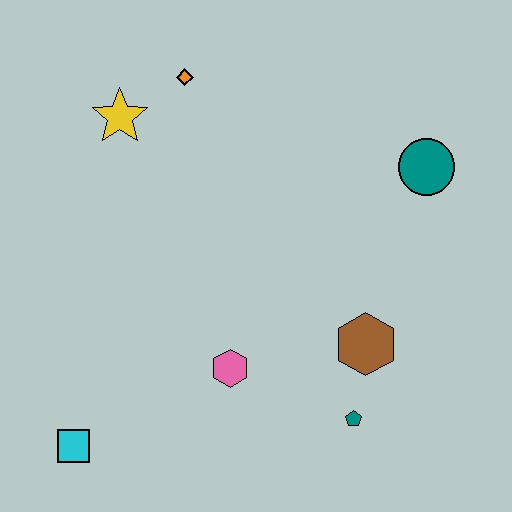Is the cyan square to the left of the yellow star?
Yes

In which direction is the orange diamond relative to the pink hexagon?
The orange diamond is above the pink hexagon.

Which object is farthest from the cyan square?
The teal circle is farthest from the cyan square.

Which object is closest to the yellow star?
The orange diamond is closest to the yellow star.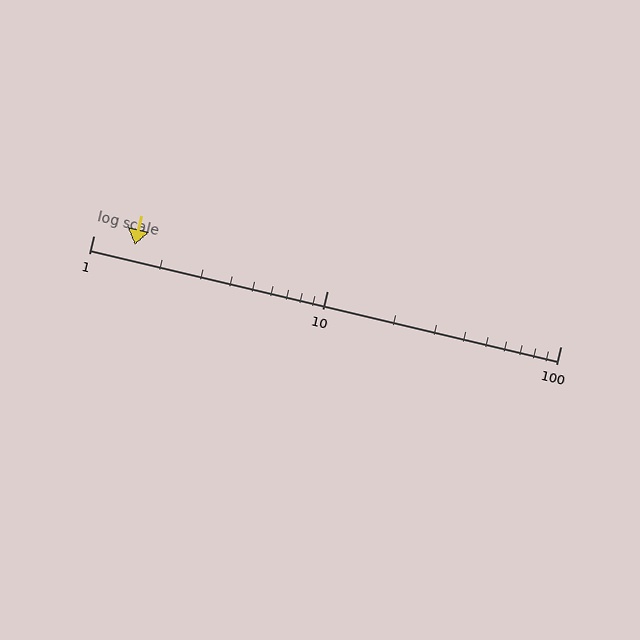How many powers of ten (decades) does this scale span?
The scale spans 2 decades, from 1 to 100.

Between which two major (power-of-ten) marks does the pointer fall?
The pointer is between 1 and 10.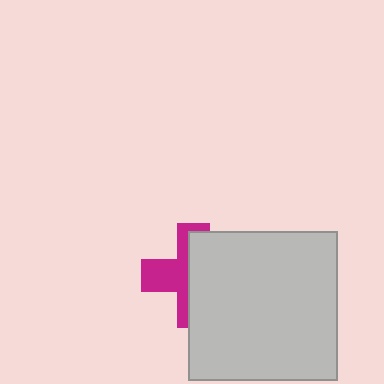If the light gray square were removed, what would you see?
You would see the complete magenta cross.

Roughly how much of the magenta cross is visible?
A small part of it is visible (roughly 42%).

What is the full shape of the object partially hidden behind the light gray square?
The partially hidden object is a magenta cross.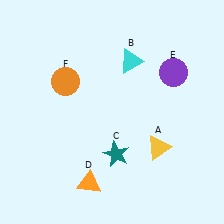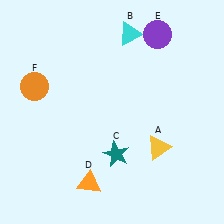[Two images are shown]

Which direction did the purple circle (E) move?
The purple circle (E) moved up.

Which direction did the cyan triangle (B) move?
The cyan triangle (B) moved up.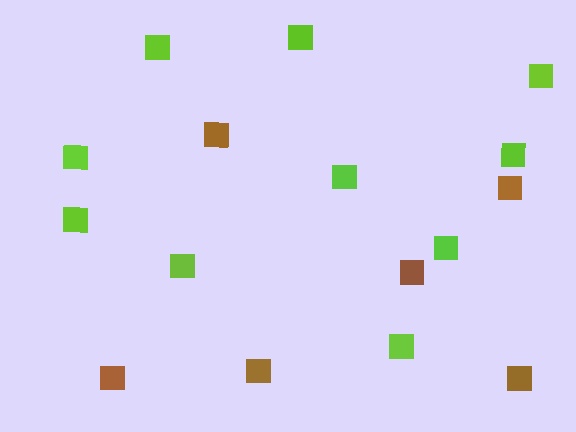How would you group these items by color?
There are 2 groups: one group of brown squares (6) and one group of lime squares (10).